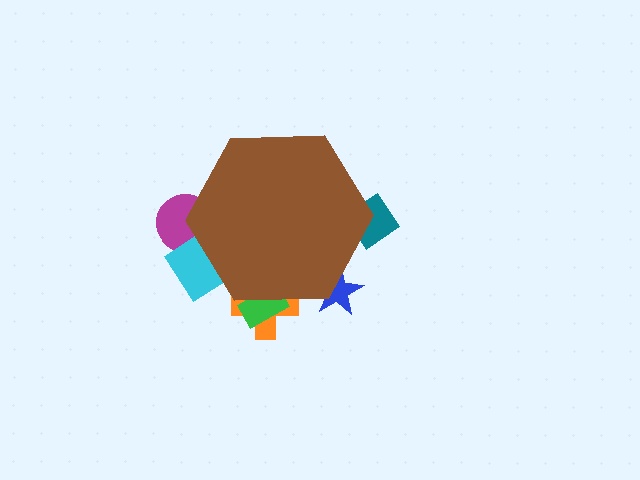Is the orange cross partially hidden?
Yes, the orange cross is partially hidden behind the brown hexagon.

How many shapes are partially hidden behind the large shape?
6 shapes are partially hidden.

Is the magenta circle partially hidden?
Yes, the magenta circle is partially hidden behind the brown hexagon.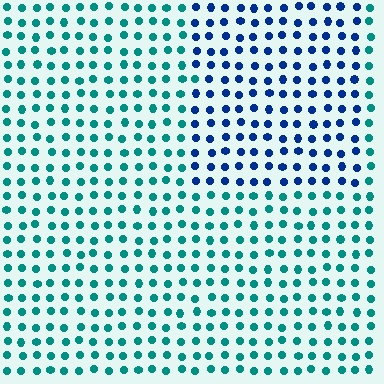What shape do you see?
I see a rectangle.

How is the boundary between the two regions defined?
The boundary is defined purely by a slight shift in hue (about 47 degrees). Spacing, size, and orientation are identical on both sides.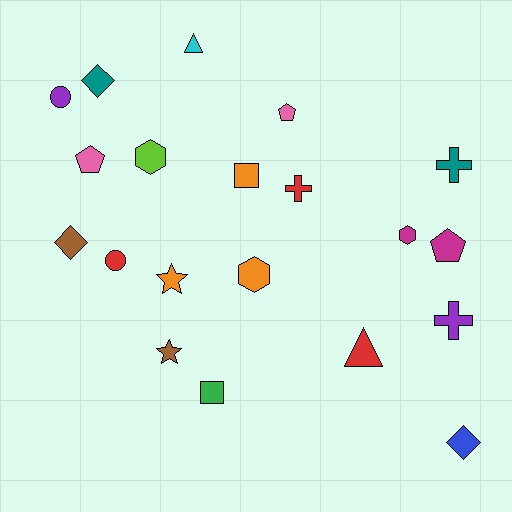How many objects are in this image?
There are 20 objects.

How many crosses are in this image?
There are 3 crosses.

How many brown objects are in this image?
There are 2 brown objects.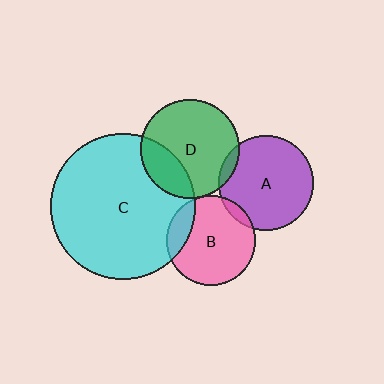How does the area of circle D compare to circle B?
Approximately 1.2 times.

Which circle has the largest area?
Circle C (cyan).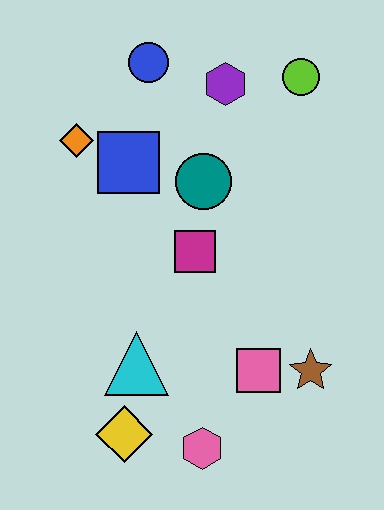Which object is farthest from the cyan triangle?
The lime circle is farthest from the cyan triangle.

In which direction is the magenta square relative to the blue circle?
The magenta square is below the blue circle.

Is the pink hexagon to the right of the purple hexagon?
No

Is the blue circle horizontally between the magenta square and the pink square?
No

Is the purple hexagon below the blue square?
No